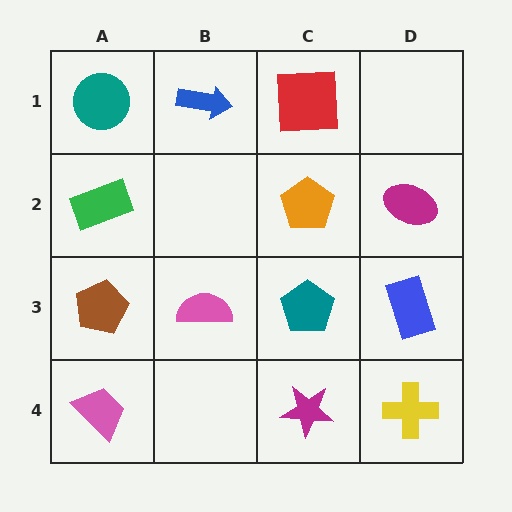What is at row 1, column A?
A teal circle.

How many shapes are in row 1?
3 shapes.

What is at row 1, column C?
A red square.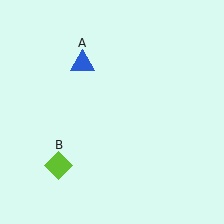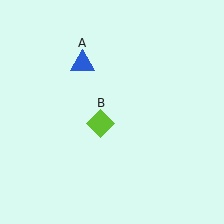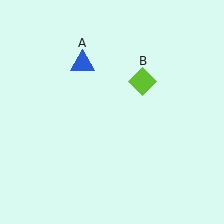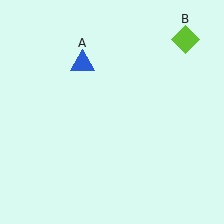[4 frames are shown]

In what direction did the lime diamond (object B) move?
The lime diamond (object B) moved up and to the right.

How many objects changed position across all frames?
1 object changed position: lime diamond (object B).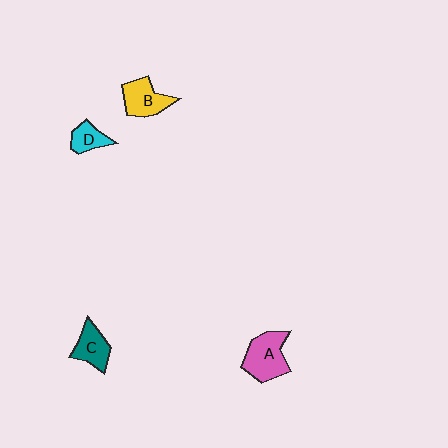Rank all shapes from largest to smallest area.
From largest to smallest: A (pink), B (yellow), C (teal), D (cyan).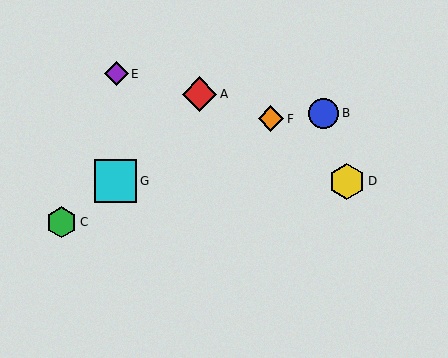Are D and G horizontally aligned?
Yes, both are at y≈181.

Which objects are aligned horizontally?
Objects D, G are aligned horizontally.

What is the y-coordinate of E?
Object E is at y≈74.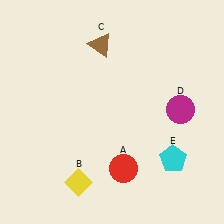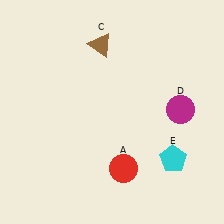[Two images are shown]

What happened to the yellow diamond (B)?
The yellow diamond (B) was removed in Image 2. It was in the bottom-left area of Image 1.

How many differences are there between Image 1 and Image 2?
There is 1 difference between the two images.